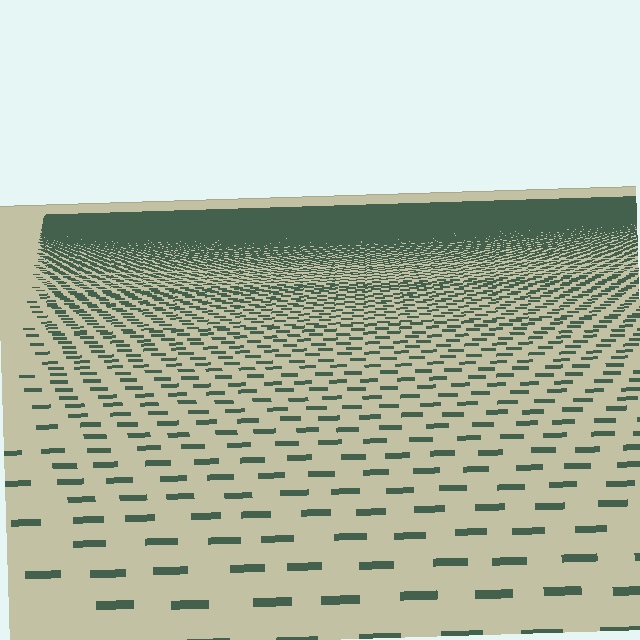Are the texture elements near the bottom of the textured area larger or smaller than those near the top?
Larger. Near the bottom, elements are closer to the viewer and appear at a bigger on-screen size.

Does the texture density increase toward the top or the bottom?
Density increases toward the top.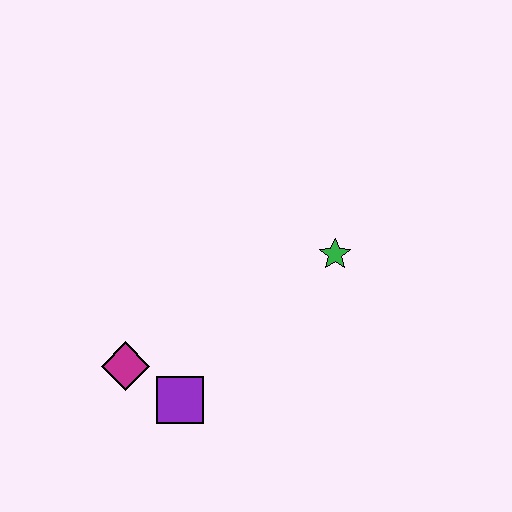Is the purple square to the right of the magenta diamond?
Yes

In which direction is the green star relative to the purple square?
The green star is to the right of the purple square.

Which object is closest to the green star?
The purple square is closest to the green star.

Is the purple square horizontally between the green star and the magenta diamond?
Yes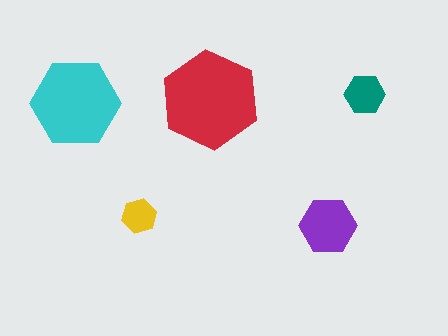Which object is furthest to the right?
The teal hexagon is rightmost.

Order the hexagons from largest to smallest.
the red one, the cyan one, the purple one, the teal one, the yellow one.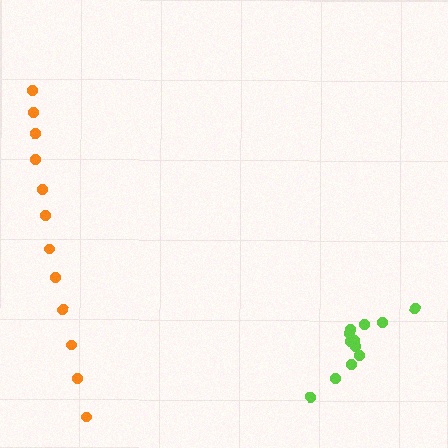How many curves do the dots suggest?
There are 2 distinct paths.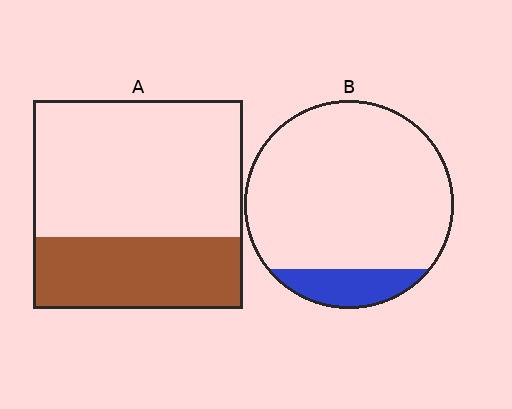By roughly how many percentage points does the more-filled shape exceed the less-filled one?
By roughly 20 percentage points (A over B).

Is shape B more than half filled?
No.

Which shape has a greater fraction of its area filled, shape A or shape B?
Shape A.